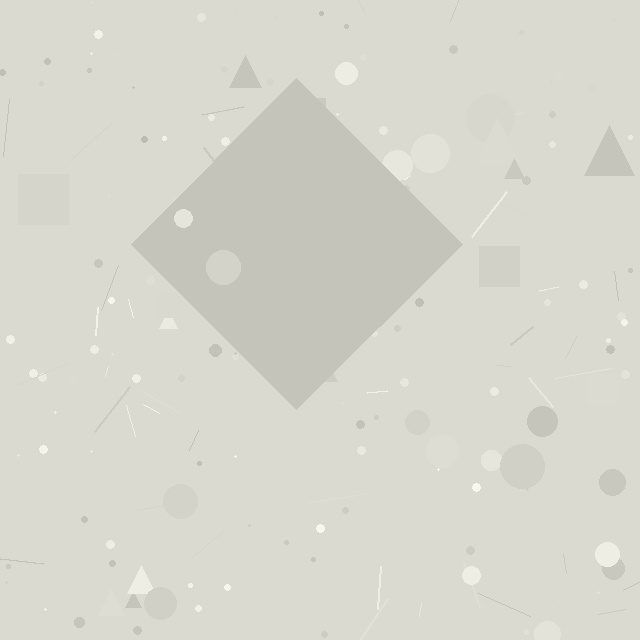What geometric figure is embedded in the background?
A diamond is embedded in the background.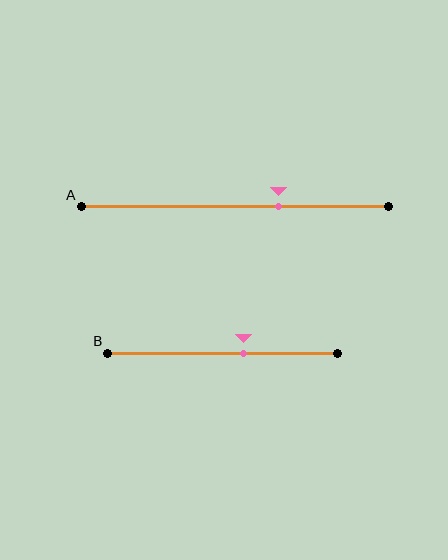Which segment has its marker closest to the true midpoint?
Segment B has its marker closest to the true midpoint.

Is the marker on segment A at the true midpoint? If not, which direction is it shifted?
No, the marker on segment A is shifted to the right by about 14% of the segment length.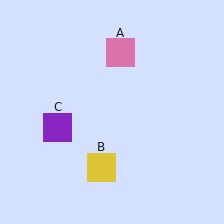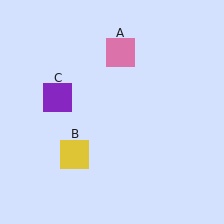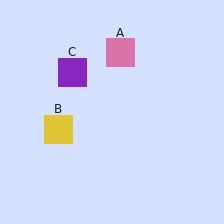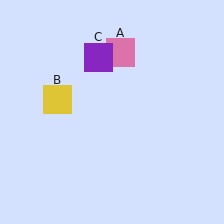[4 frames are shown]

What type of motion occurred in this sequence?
The yellow square (object B), purple square (object C) rotated clockwise around the center of the scene.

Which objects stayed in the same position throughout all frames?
Pink square (object A) remained stationary.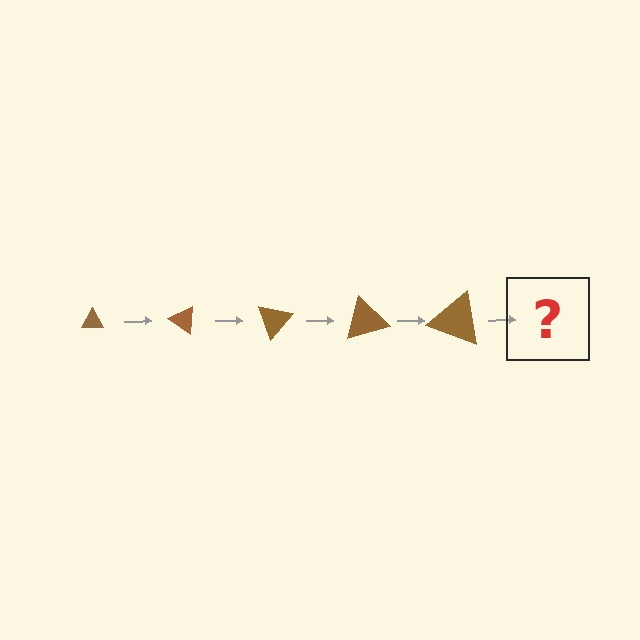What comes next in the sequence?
The next element should be a triangle, larger than the previous one and rotated 175 degrees from the start.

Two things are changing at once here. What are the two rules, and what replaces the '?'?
The two rules are that the triangle grows larger each step and it rotates 35 degrees each step. The '?' should be a triangle, larger than the previous one and rotated 175 degrees from the start.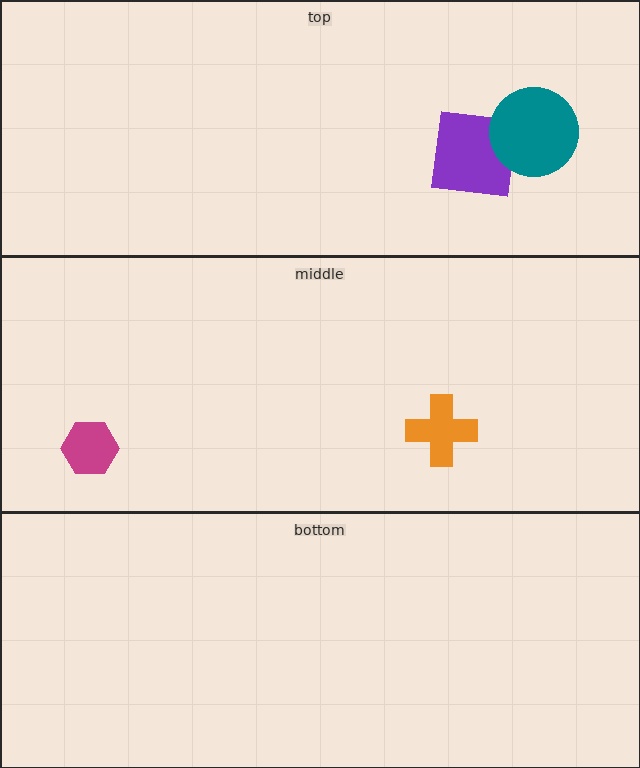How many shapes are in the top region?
2.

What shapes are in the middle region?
The magenta hexagon, the orange cross.